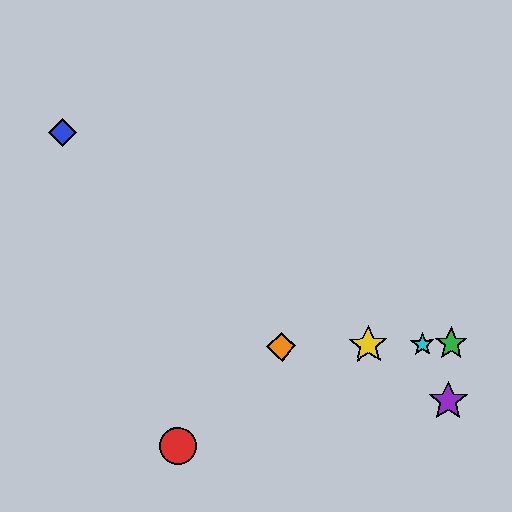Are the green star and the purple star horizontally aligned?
No, the green star is at y≈344 and the purple star is at y≈401.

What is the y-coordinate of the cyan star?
The cyan star is at y≈344.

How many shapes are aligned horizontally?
4 shapes (the green star, the yellow star, the orange diamond, the cyan star) are aligned horizontally.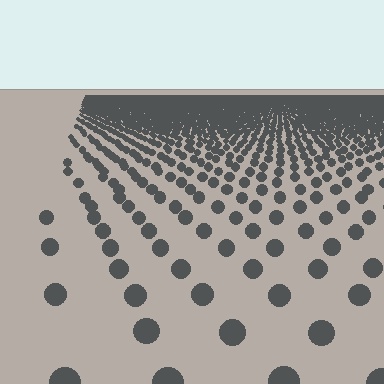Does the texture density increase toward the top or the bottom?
Density increases toward the top.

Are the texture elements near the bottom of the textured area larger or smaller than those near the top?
Larger. Near the bottom, elements are closer to the viewer and appear at a bigger on-screen size.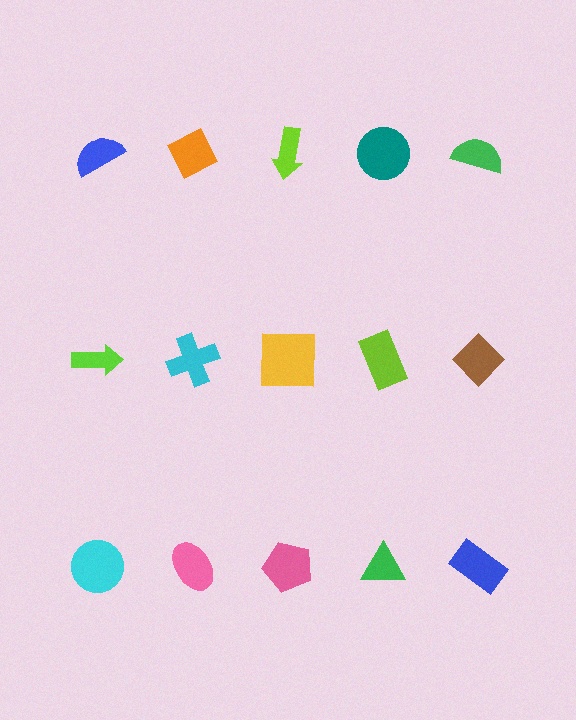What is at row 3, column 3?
A pink pentagon.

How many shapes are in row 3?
5 shapes.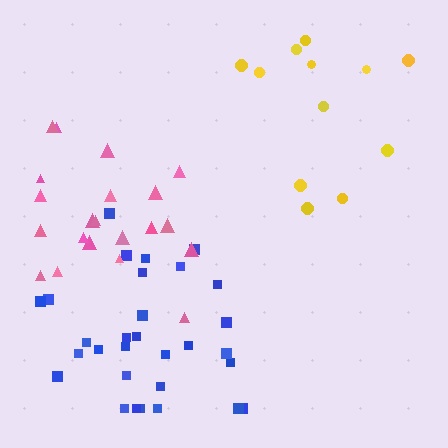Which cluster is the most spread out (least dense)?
Yellow.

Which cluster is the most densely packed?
Blue.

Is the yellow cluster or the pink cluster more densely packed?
Pink.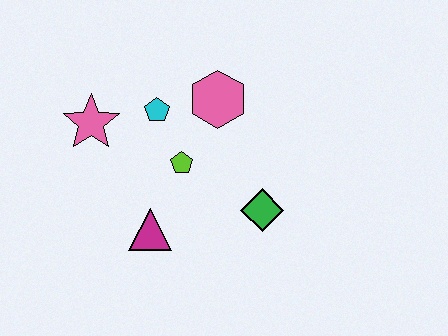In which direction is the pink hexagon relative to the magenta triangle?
The pink hexagon is above the magenta triangle.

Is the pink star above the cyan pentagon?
No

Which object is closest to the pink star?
The cyan pentagon is closest to the pink star.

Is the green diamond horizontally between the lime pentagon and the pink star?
No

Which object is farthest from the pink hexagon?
The magenta triangle is farthest from the pink hexagon.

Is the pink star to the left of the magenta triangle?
Yes